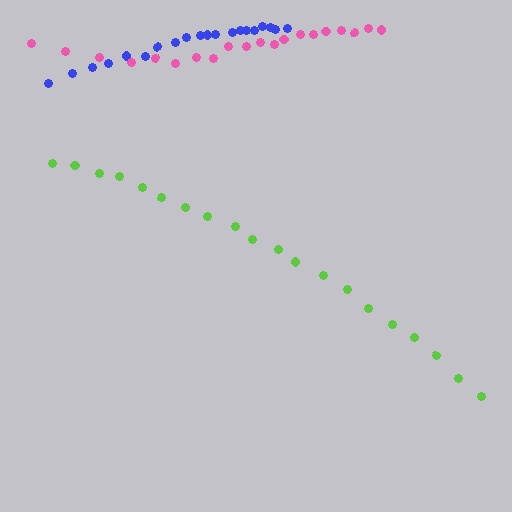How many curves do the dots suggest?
There are 3 distinct paths.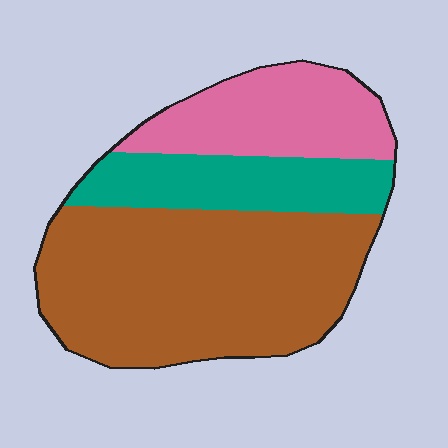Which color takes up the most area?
Brown, at roughly 55%.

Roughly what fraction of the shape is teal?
Teal covers 21% of the shape.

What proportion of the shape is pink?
Pink takes up less than a quarter of the shape.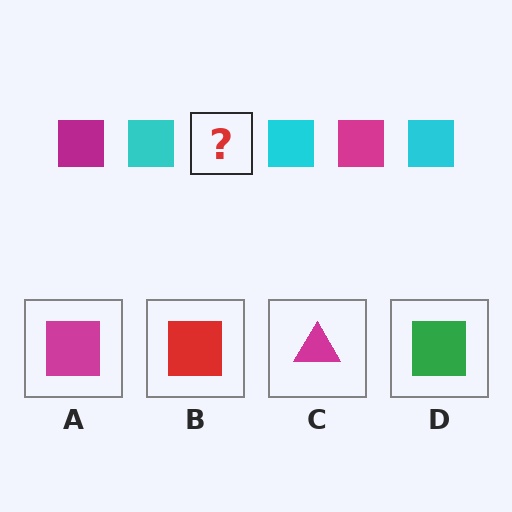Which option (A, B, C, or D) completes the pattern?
A.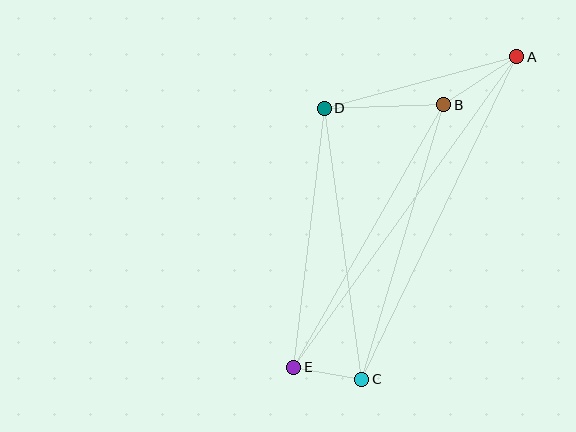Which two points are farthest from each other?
Points A and E are farthest from each other.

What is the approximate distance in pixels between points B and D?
The distance between B and D is approximately 119 pixels.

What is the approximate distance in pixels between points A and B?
The distance between A and B is approximately 87 pixels.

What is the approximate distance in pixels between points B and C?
The distance between B and C is approximately 286 pixels.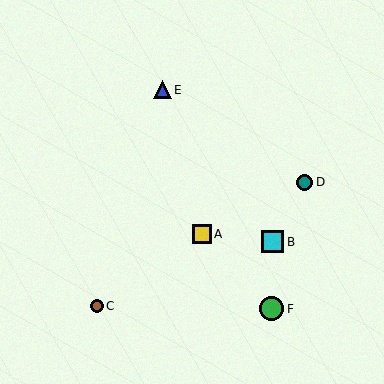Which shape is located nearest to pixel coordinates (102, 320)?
The brown circle (labeled C) at (97, 306) is nearest to that location.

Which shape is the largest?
The green circle (labeled F) is the largest.